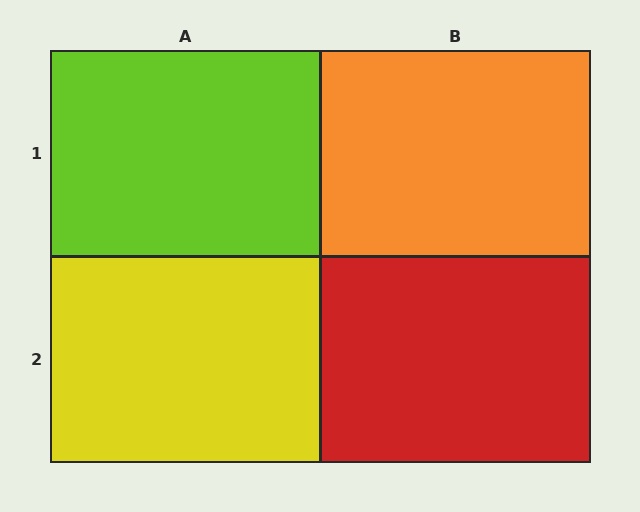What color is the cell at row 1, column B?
Orange.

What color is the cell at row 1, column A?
Lime.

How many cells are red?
1 cell is red.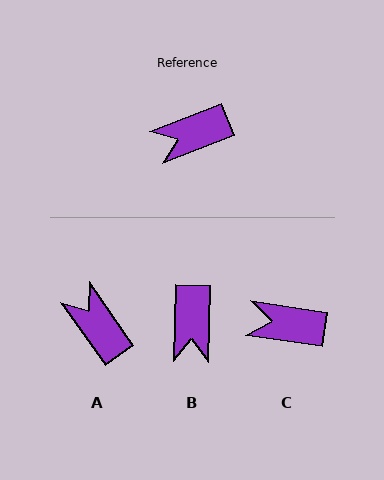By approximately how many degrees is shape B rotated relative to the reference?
Approximately 67 degrees counter-clockwise.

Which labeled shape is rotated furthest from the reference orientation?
A, about 76 degrees away.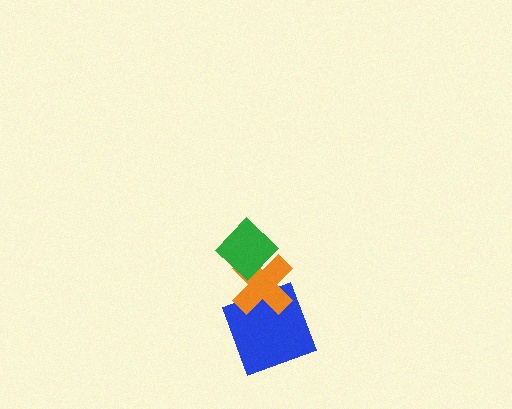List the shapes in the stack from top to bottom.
From top to bottom: the green diamond, the orange cross, the blue square.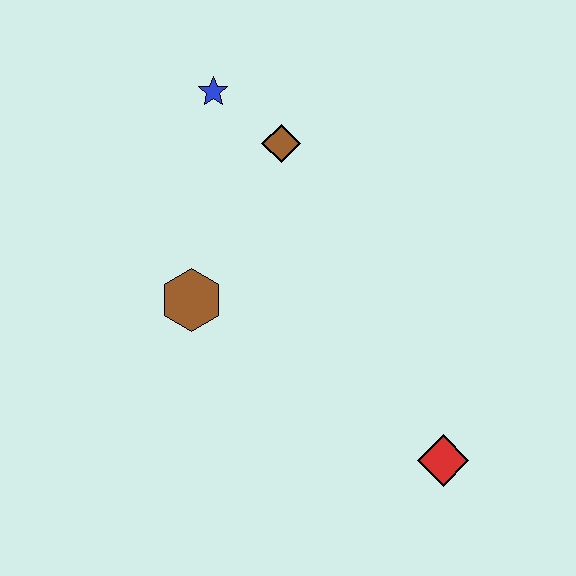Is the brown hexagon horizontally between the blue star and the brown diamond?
No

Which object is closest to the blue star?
The brown diamond is closest to the blue star.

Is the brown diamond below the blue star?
Yes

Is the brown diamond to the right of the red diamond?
No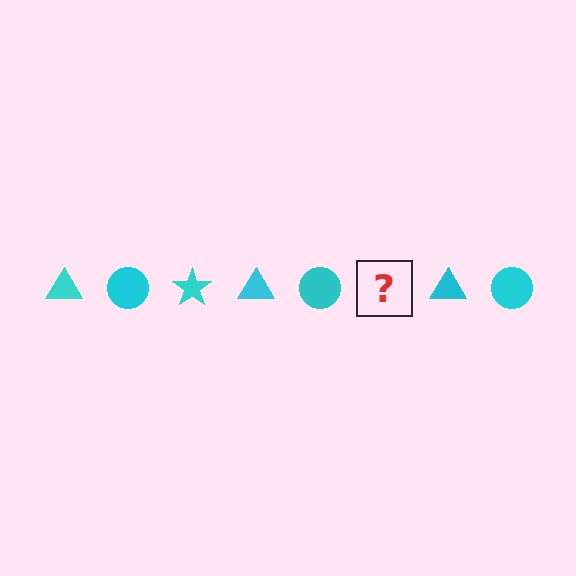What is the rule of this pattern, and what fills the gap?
The rule is that the pattern cycles through triangle, circle, star shapes in cyan. The gap should be filled with a cyan star.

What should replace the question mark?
The question mark should be replaced with a cyan star.